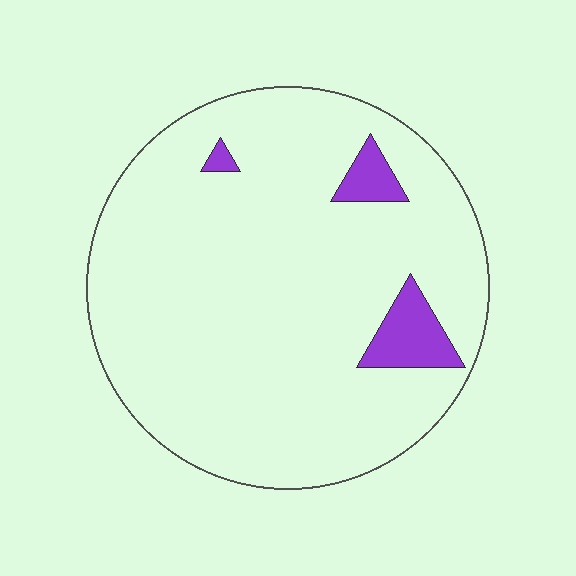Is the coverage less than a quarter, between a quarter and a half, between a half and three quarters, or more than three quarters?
Less than a quarter.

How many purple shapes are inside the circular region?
3.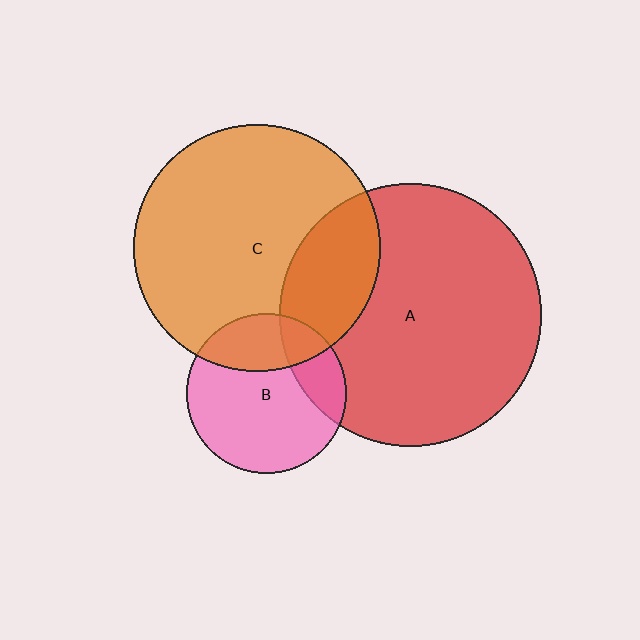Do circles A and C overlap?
Yes.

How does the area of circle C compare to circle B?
Approximately 2.4 times.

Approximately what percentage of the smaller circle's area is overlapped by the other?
Approximately 25%.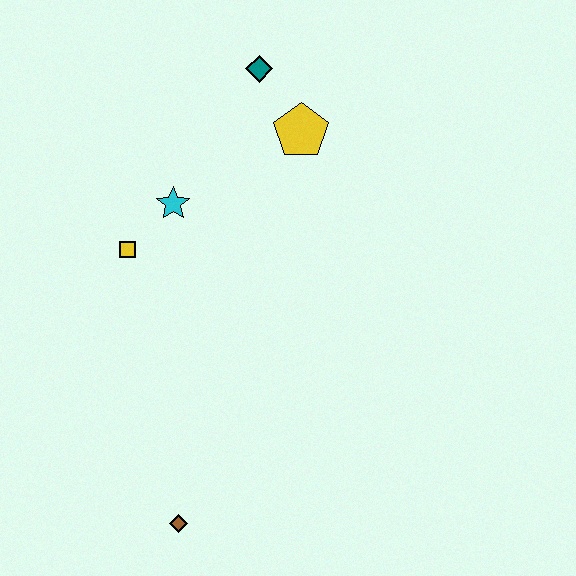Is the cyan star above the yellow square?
Yes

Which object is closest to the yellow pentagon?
The teal diamond is closest to the yellow pentagon.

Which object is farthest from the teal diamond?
The brown diamond is farthest from the teal diamond.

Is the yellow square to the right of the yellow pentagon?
No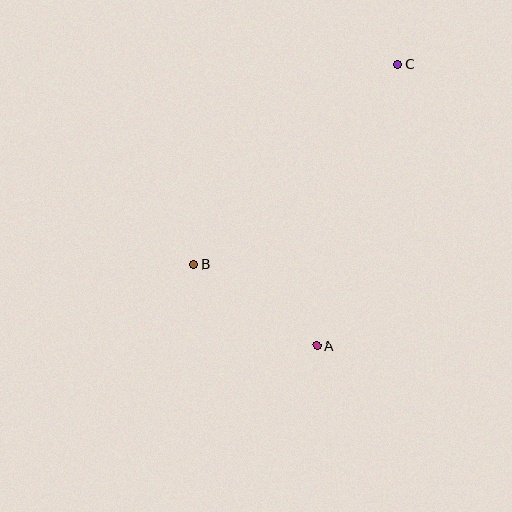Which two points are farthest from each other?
Points A and C are farthest from each other.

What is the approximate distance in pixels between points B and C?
The distance between B and C is approximately 286 pixels.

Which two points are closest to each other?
Points A and B are closest to each other.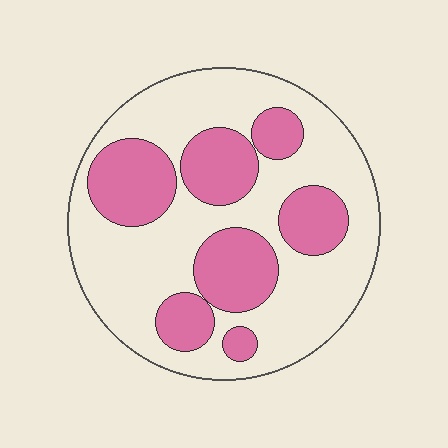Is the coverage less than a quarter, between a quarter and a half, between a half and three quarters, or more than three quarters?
Between a quarter and a half.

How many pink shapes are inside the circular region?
7.